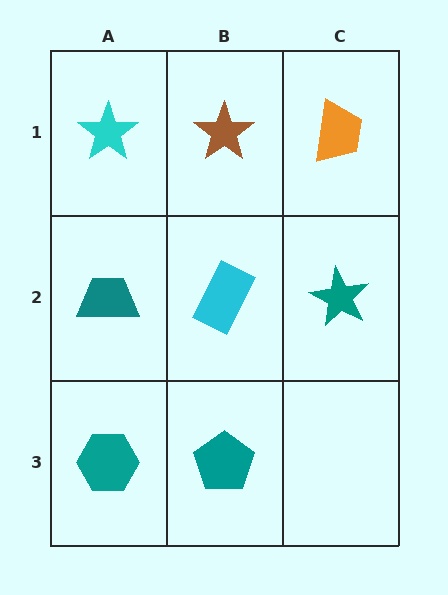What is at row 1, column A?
A cyan star.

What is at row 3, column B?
A teal pentagon.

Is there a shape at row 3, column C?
No, that cell is empty.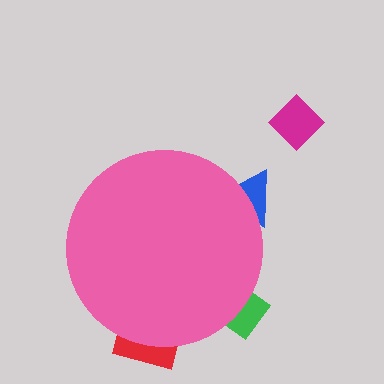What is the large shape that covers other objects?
A pink circle.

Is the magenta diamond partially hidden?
No, the magenta diamond is fully visible.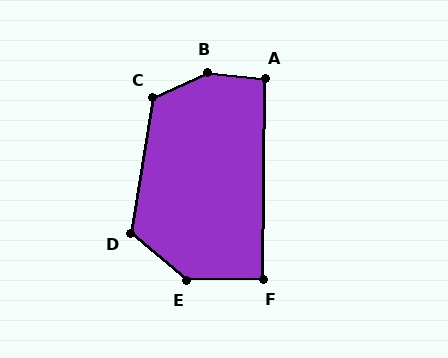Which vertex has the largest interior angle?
B, at approximately 148 degrees.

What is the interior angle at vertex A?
Approximately 96 degrees (obtuse).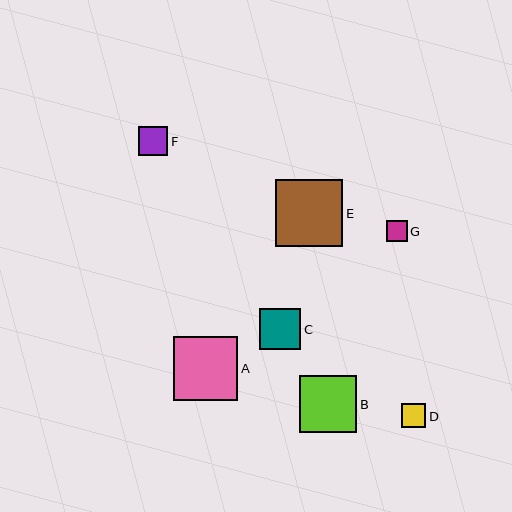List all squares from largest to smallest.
From largest to smallest: E, A, B, C, F, D, G.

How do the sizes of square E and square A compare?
Square E and square A are approximately the same size.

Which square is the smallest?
Square G is the smallest with a size of approximately 21 pixels.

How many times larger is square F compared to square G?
Square F is approximately 1.4 times the size of square G.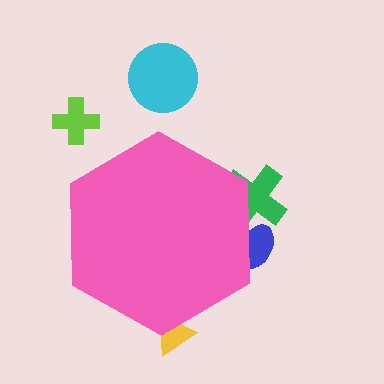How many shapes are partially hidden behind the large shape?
3 shapes are partially hidden.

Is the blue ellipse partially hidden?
Yes, the blue ellipse is partially hidden behind the pink hexagon.